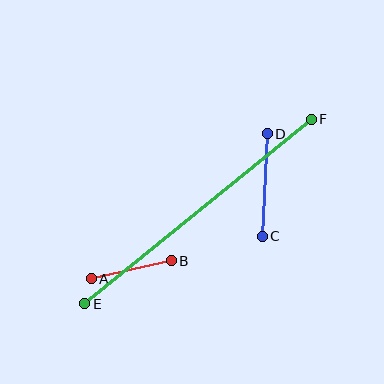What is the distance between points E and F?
The distance is approximately 292 pixels.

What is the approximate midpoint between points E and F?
The midpoint is at approximately (198, 211) pixels.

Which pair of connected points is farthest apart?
Points E and F are farthest apart.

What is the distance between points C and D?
The distance is approximately 103 pixels.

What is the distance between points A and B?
The distance is approximately 82 pixels.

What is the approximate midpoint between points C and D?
The midpoint is at approximately (265, 185) pixels.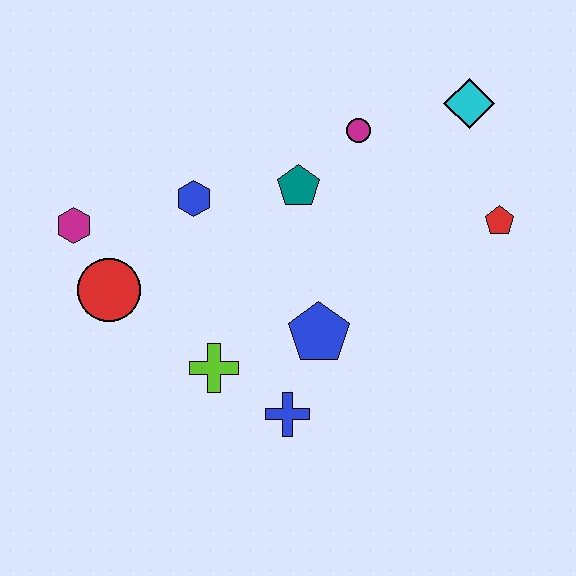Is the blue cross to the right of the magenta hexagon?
Yes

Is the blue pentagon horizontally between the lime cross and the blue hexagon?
No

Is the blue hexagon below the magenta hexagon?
No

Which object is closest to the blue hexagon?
The teal pentagon is closest to the blue hexagon.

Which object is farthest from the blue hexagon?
The red pentagon is farthest from the blue hexagon.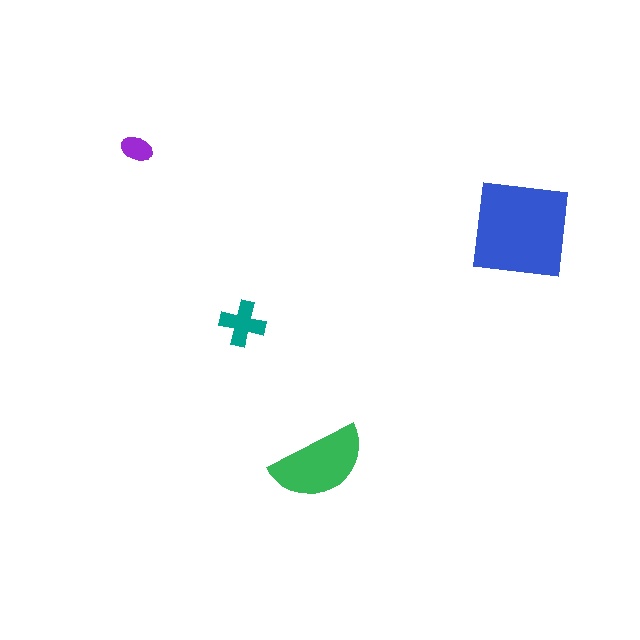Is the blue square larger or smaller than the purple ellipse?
Larger.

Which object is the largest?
The blue square.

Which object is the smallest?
The purple ellipse.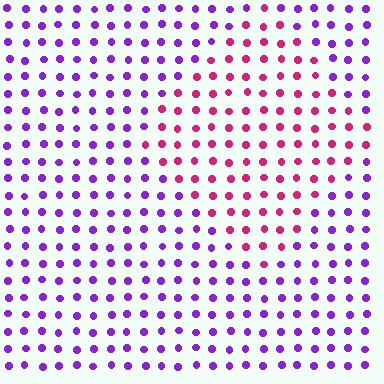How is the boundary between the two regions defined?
The boundary is defined purely by a slight shift in hue (about 55 degrees). Spacing, size, and orientation are identical on both sides.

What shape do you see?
I see a diamond.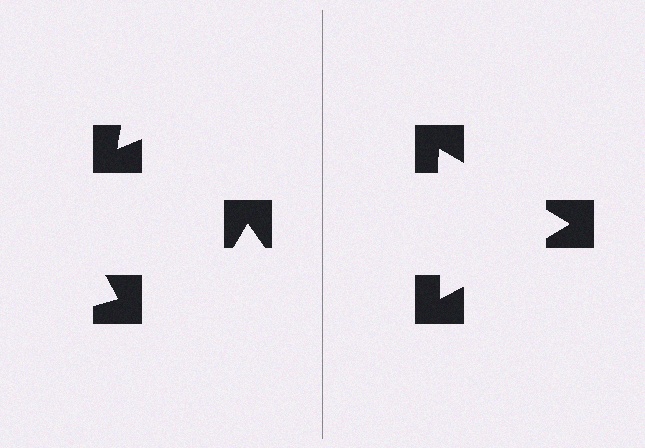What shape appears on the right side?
An illusory triangle.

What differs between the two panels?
The notched squares are positioned identically on both sides; only the wedge orientations differ. On the right they align to a triangle; on the left they are misaligned.